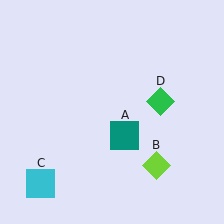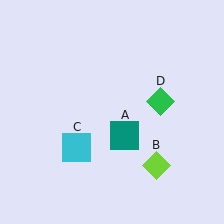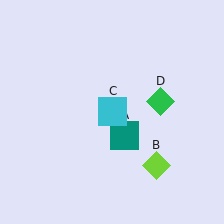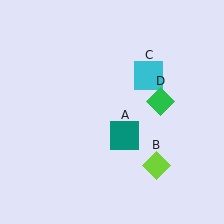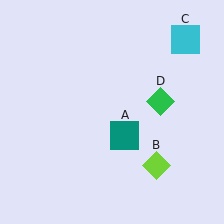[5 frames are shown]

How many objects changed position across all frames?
1 object changed position: cyan square (object C).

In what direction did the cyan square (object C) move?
The cyan square (object C) moved up and to the right.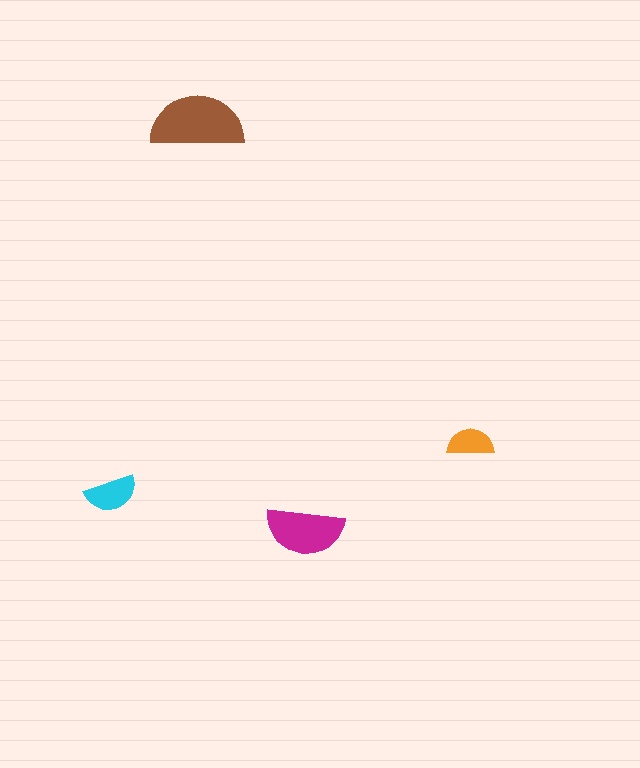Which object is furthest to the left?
The cyan semicircle is leftmost.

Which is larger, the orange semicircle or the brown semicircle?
The brown one.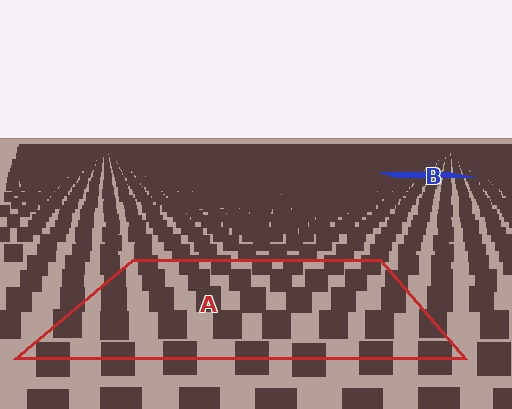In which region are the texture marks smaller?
The texture marks are smaller in region B, because it is farther away.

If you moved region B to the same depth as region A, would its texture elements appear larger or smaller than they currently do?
They would appear larger. At a closer depth, the same texture elements are projected at a bigger on-screen size.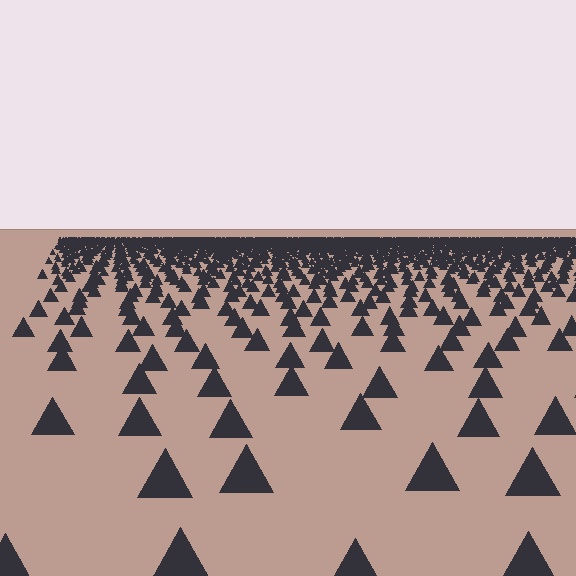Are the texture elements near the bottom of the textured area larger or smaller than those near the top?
Larger. Near the bottom, elements are closer to the viewer and appear at a bigger on-screen size.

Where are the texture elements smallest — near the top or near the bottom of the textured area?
Near the top.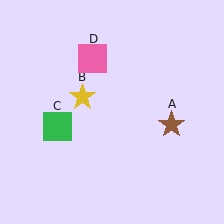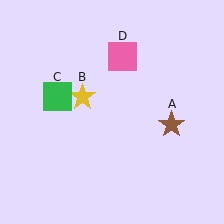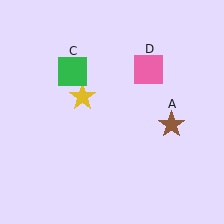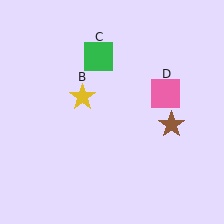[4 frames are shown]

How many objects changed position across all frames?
2 objects changed position: green square (object C), pink square (object D).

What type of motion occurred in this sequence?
The green square (object C), pink square (object D) rotated clockwise around the center of the scene.